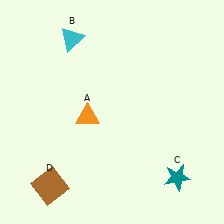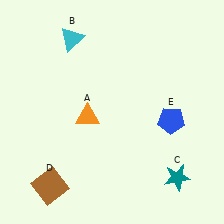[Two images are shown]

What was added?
A blue pentagon (E) was added in Image 2.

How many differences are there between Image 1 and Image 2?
There is 1 difference between the two images.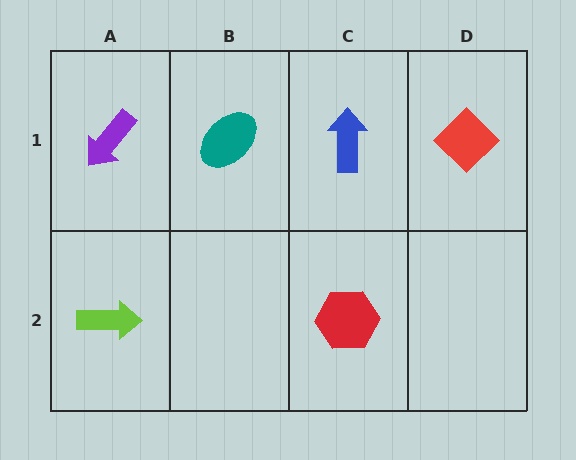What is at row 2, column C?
A red hexagon.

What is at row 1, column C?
A blue arrow.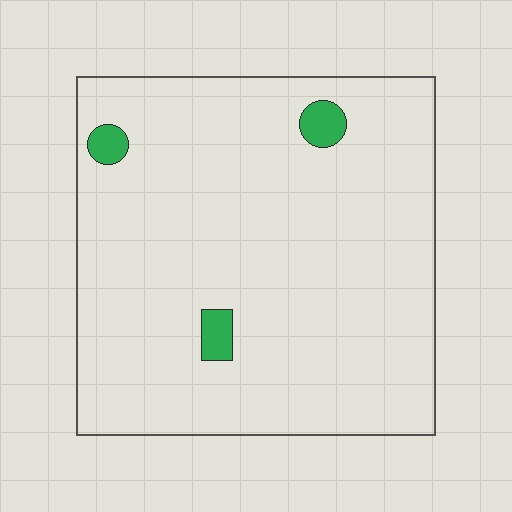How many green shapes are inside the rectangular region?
3.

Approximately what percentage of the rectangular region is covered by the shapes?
Approximately 5%.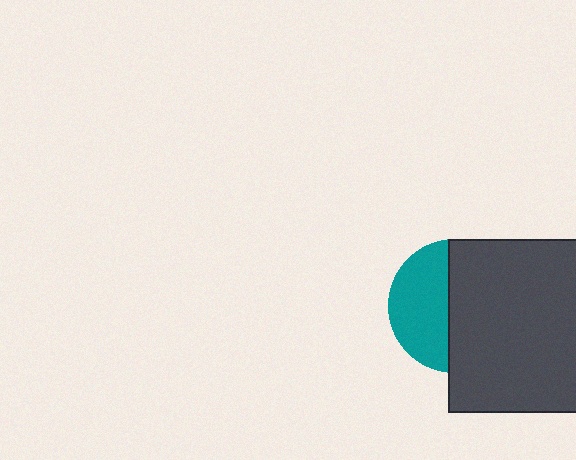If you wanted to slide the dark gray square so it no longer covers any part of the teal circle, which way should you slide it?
Slide it right — that is the most direct way to separate the two shapes.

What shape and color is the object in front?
The object in front is a dark gray square.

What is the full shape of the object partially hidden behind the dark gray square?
The partially hidden object is a teal circle.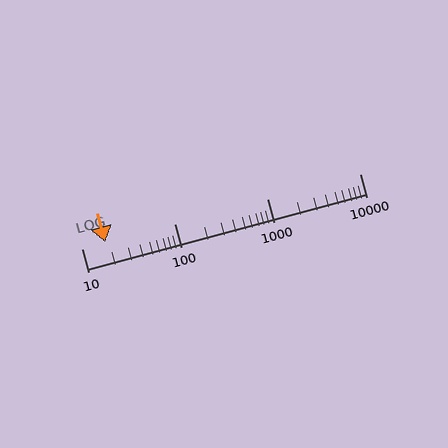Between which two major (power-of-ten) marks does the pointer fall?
The pointer is between 10 and 100.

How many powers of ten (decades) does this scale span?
The scale spans 3 decades, from 10 to 10000.